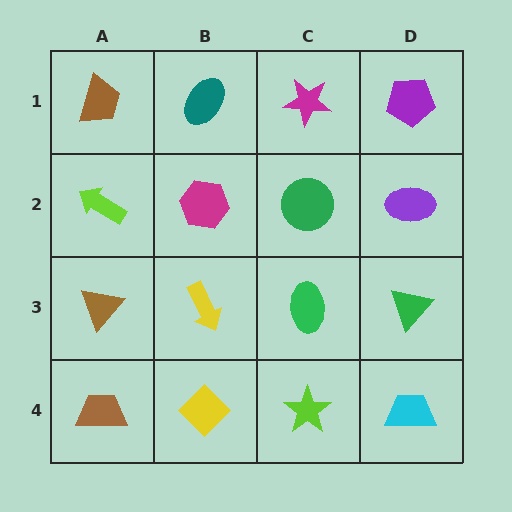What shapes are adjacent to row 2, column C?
A magenta star (row 1, column C), a green ellipse (row 3, column C), a magenta hexagon (row 2, column B), a purple ellipse (row 2, column D).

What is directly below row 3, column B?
A yellow diamond.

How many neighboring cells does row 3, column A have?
3.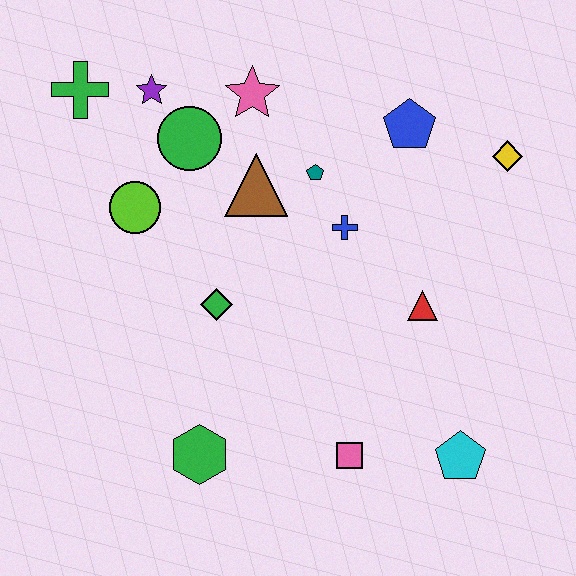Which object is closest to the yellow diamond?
The blue pentagon is closest to the yellow diamond.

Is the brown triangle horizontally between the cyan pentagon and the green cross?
Yes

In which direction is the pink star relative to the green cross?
The pink star is to the right of the green cross.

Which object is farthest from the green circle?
The cyan pentagon is farthest from the green circle.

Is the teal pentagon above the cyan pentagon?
Yes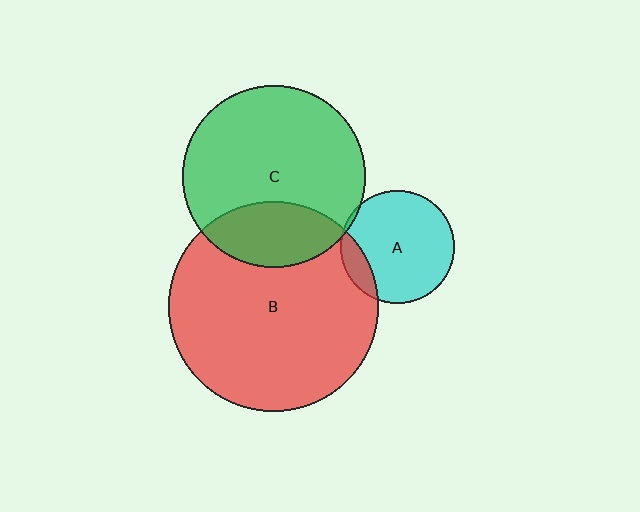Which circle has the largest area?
Circle B (red).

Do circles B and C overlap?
Yes.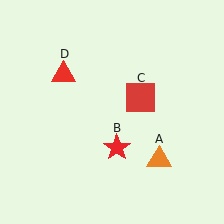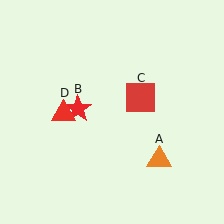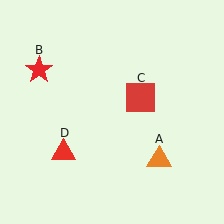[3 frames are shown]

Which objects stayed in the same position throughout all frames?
Orange triangle (object A) and red square (object C) remained stationary.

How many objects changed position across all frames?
2 objects changed position: red star (object B), red triangle (object D).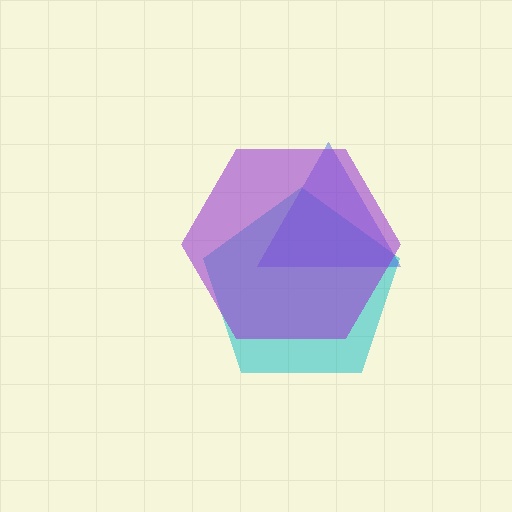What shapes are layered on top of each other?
The layered shapes are: a cyan pentagon, a blue triangle, a purple hexagon.